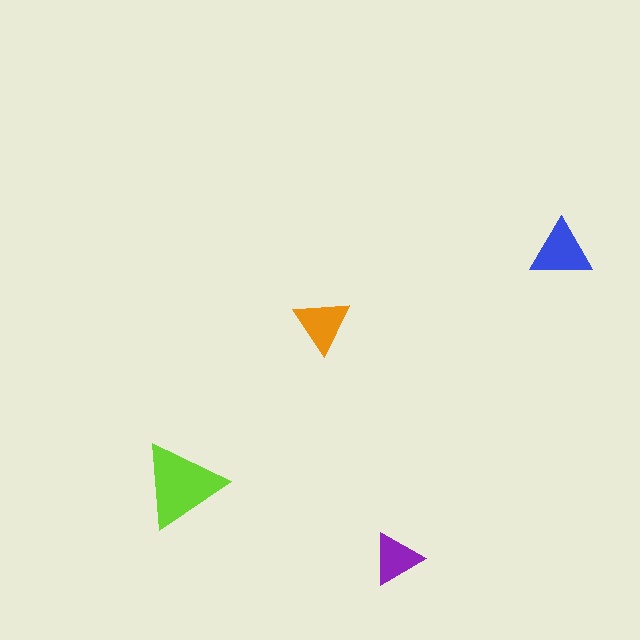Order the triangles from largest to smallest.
the lime one, the blue one, the orange one, the purple one.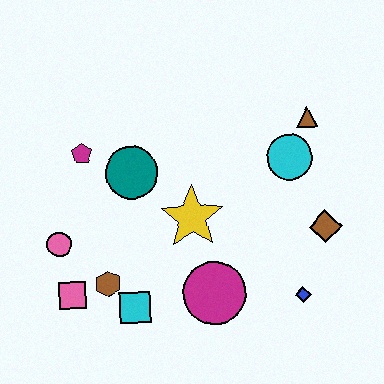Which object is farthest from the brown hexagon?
The brown triangle is farthest from the brown hexagon.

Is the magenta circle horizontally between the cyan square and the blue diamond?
Yes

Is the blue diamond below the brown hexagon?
Yes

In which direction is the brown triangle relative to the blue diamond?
The brown triangle is above the blue diamond.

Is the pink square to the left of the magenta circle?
Yes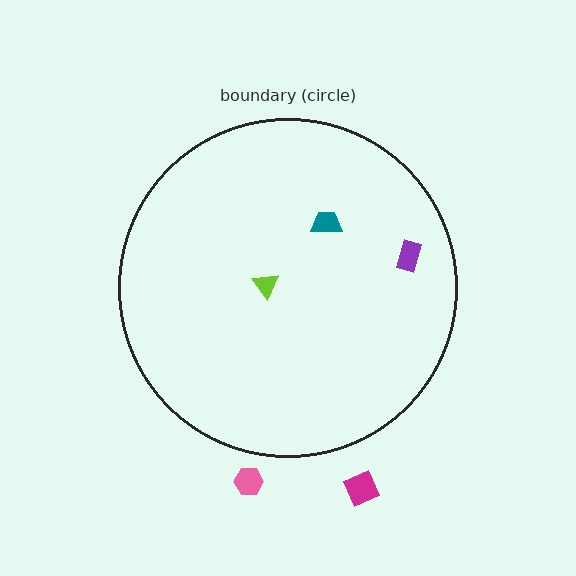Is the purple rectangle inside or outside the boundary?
Inside.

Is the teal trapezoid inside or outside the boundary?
Inside.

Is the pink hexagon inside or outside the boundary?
Outside.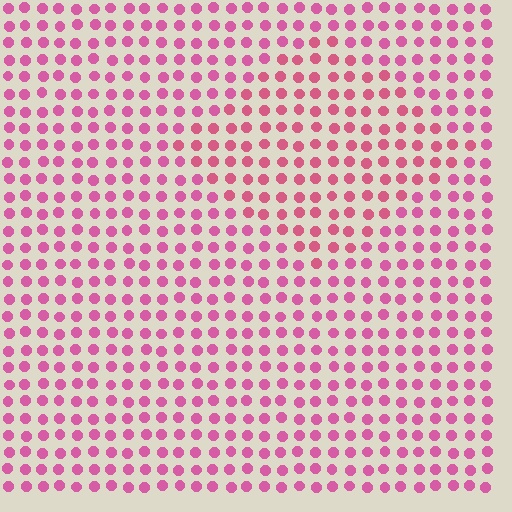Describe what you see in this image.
The image is filled with small pink elements in a uniform arrangement. A diamond-shaped region is visible where the elements are tinted to a slightly different hue, forming a subtle color boundary.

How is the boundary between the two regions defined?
The boundary is defined purely by a slight shift in hue (about 16 degrees). Spacing, size, and orientation are identical on both sides.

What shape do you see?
I see a diamond.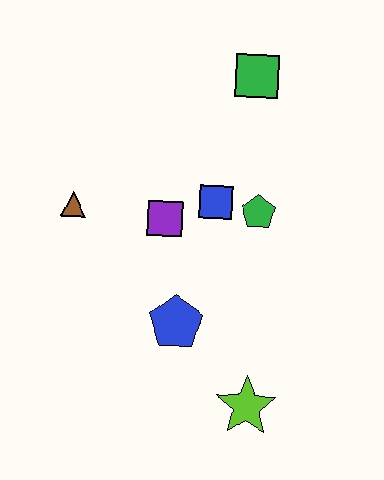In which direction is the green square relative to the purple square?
The green square is above the purple square.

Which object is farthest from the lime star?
The green square is farthest from the lime star.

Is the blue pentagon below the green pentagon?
Yes